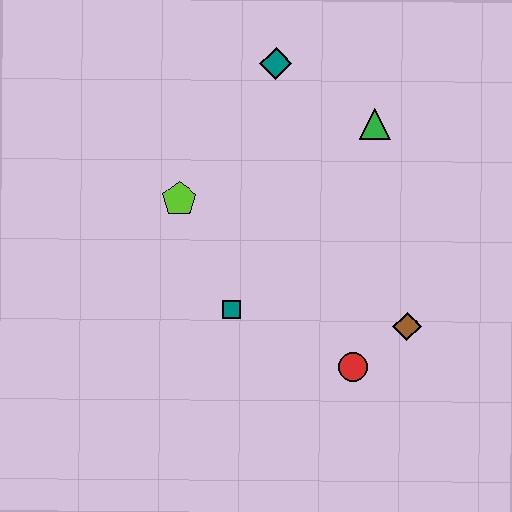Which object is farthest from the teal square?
The teal diamond is farthest from the teal square.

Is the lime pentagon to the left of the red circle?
Yes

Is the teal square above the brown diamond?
Yes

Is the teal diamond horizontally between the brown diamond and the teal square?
Yes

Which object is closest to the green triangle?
The teal diamond is closest to the green triangle.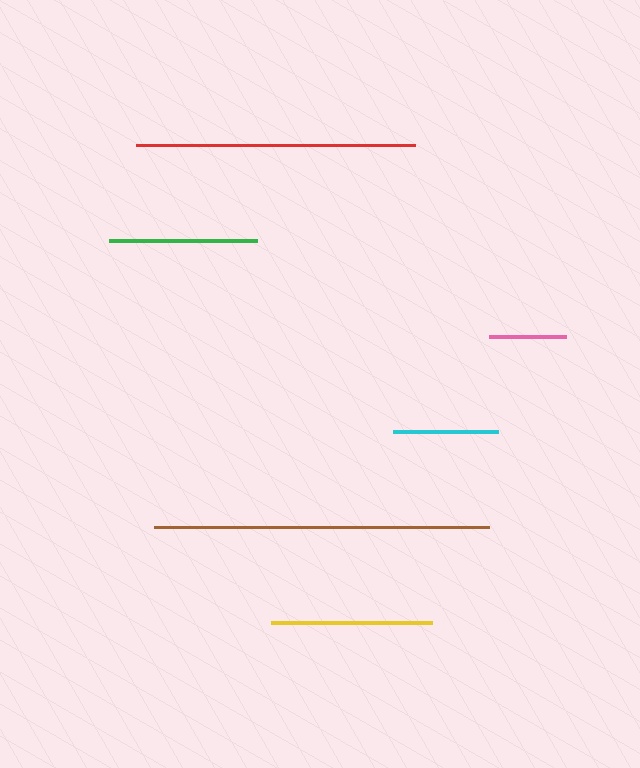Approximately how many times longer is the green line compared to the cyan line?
The green line is approximately 1.4 times the length of the cyan line.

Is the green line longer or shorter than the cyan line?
The green line is longer than the cyan line.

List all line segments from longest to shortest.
From longest to shortest: brown, red, yellow, green, cyan, pink.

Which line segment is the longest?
The brown line is the longest at approximately 335 pixels.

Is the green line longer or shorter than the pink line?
The green line is longer than the pink line.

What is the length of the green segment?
The green segment is approximately 149 pixels long.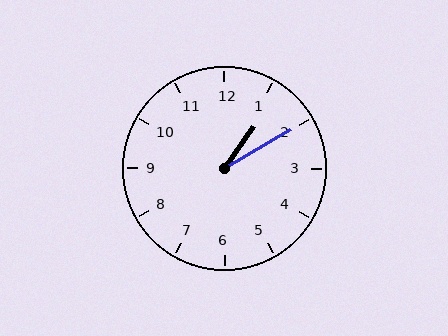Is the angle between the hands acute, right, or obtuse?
It is acute.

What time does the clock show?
1:10.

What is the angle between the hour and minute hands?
Approximately 25 degrees.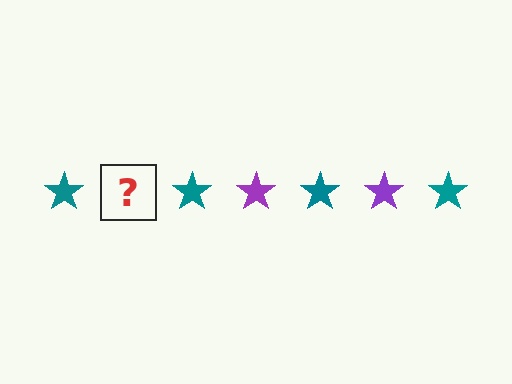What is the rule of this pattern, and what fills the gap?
The rule is that the pattern cycles through teal, purple stars. The gap should be filled with a purple star.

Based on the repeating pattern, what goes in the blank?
The blank should be a purple star.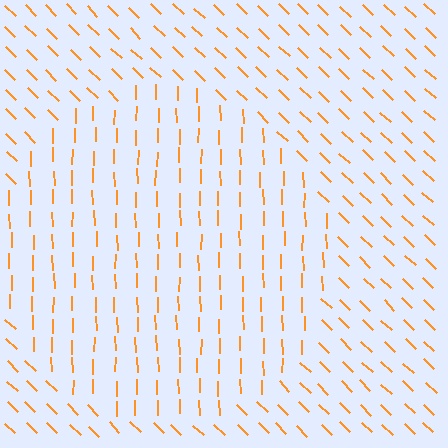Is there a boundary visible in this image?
Yes, there is a texture boundary formed by a change in line orientation.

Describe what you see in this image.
The image is filled with small orange line segments. A circle region in the image has lines oriented differently from the surrounding lines, creating a visible texture boundary.